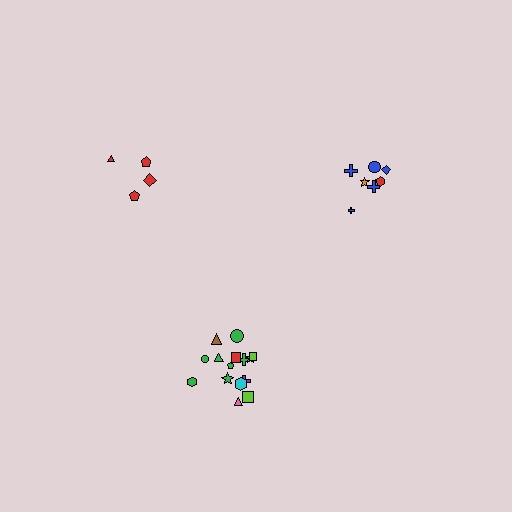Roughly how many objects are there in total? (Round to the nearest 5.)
Roughly 25 objects in total.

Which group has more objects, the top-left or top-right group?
The top-right group.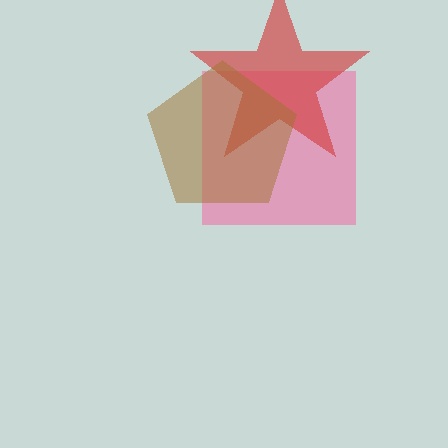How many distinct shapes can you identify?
There are 3 distinct shapes: a pink square, a red star, a brown pentagon.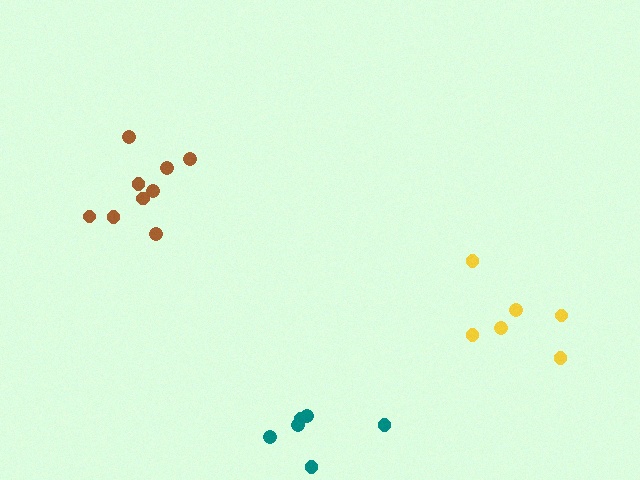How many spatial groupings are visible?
There are 3 spatial groupings.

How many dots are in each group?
Group 1: 6 dots, Group 2: 6 dots, Group 3: 9 dots (21 total).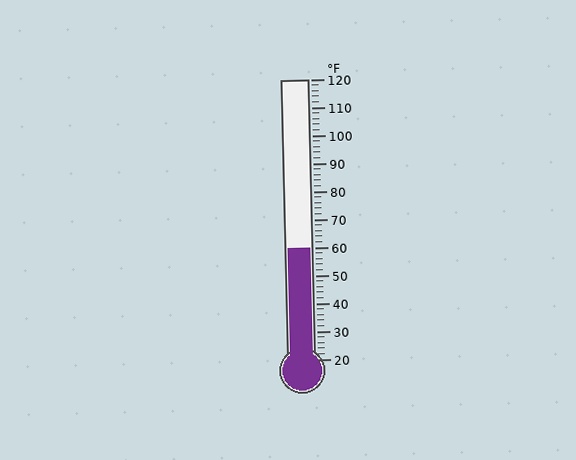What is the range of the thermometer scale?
The thermometer scale ranges from 20°F to 120°F.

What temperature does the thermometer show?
The thermometer shows approximately 60°F.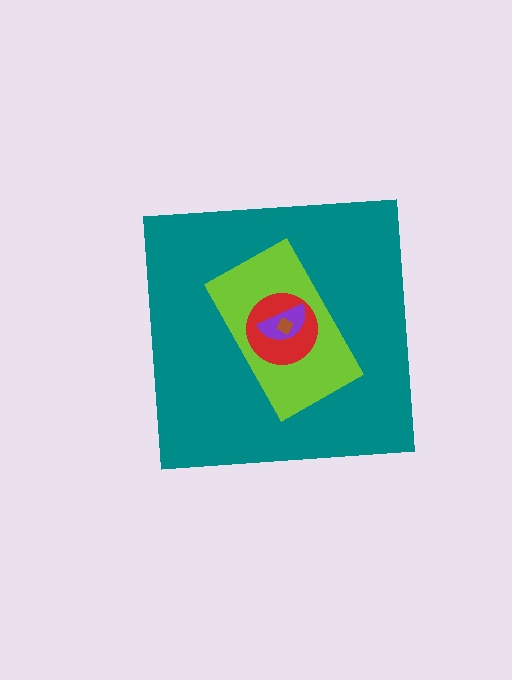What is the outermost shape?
The teal square.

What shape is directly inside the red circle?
The purple semicircle.